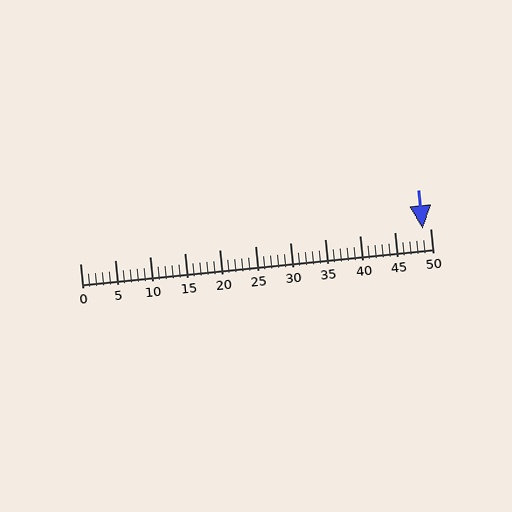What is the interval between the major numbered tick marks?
The major tick marks are spaced 5 units apart.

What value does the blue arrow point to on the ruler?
The blue arrow points to approximately 49.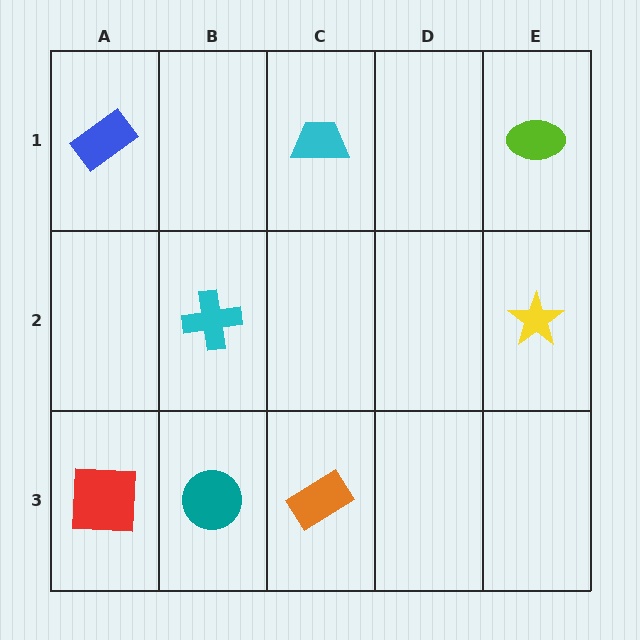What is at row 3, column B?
A teal circle.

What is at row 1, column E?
A lime ellipse.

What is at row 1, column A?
A blue rectangle.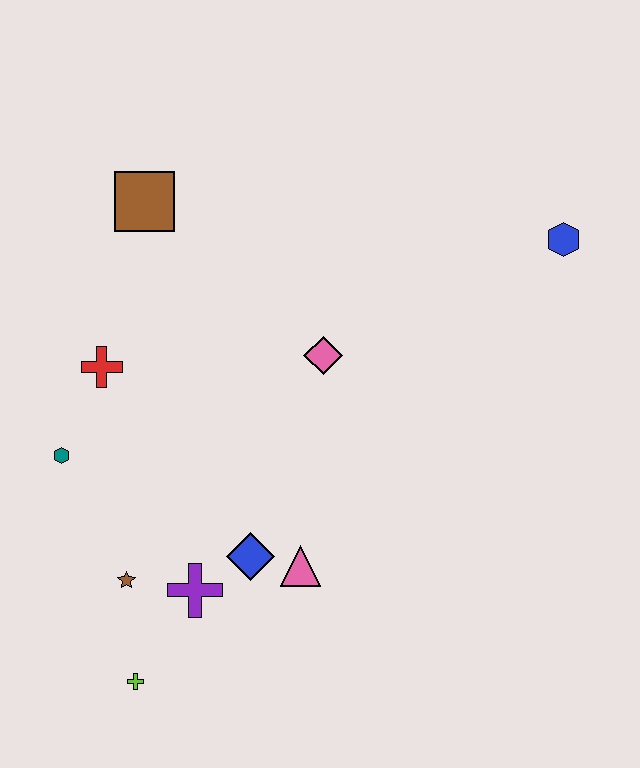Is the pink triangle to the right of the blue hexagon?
No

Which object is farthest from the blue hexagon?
The lime cross is farthest from the blue hexagon.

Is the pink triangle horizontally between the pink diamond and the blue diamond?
Yes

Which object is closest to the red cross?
The teal hexagon is closest to the red cross.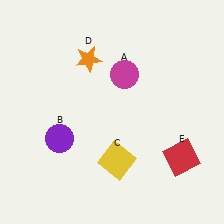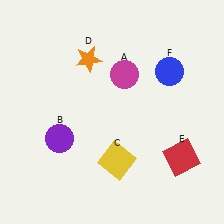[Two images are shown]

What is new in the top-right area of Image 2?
A blue circle (F) was added in the top-right area of Image 2.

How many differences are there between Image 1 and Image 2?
There is 1 difference between the two images.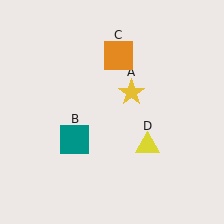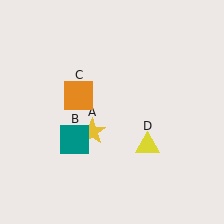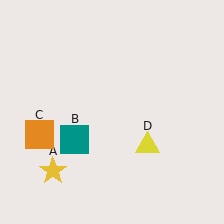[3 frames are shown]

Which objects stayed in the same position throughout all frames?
Teal square (object B) and yellow triangle (object D) remained stationary.